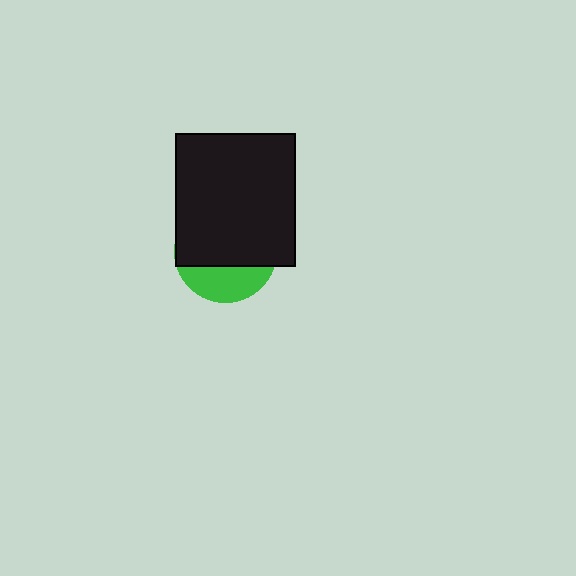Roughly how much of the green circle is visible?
A small part of it is visible (roughly 31%).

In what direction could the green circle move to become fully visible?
The green circle could move down. That would shift it out from behind the black rectangle entirely.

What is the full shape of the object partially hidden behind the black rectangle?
The partially hidden object is a green circle.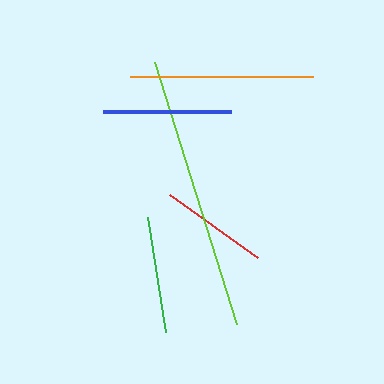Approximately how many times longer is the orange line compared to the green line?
The orange line is approximately 1.6 times the length of the green line.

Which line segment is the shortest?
The red line is the shortest at approximately 109 pixels.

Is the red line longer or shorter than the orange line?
The orange line is longer than the red line.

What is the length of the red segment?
The red segment is approximately 109 pixels long.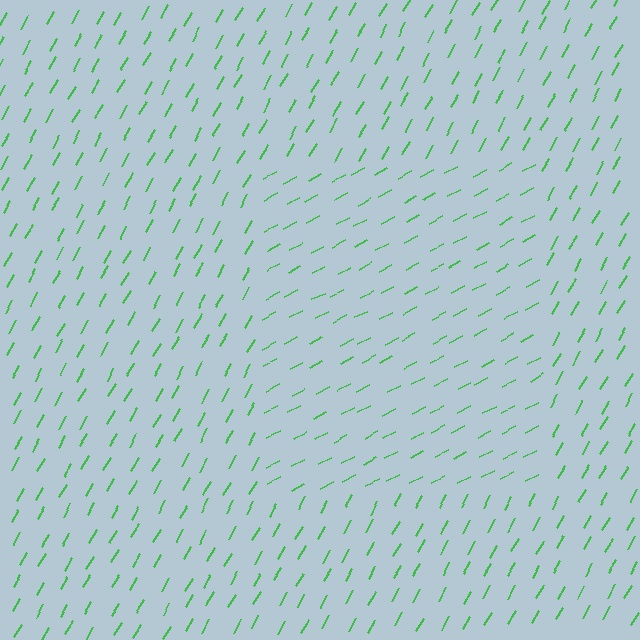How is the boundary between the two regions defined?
The boundary is defined purely by a change in line orientation (approximately 33 degrees difference). All lines are the same color and thickness.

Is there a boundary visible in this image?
Yes, there is a texture boundary formed by a change in line orientation.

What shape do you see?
I see a rectangle.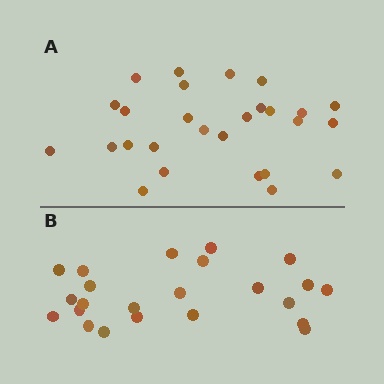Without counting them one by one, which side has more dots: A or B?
Region A (the top region) has more dots.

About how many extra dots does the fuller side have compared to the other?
Region A has about 4 more dots than region B.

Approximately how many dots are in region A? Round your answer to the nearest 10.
About 30 dots. (The exact count is 27, which rounds to 30.)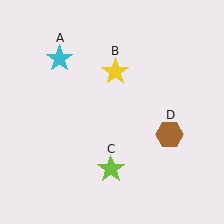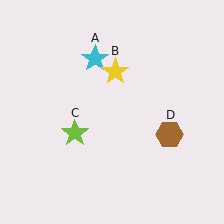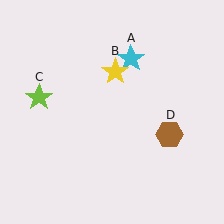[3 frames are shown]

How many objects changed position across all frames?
2 objects changed position: cyan star (object A), lime star (object C).